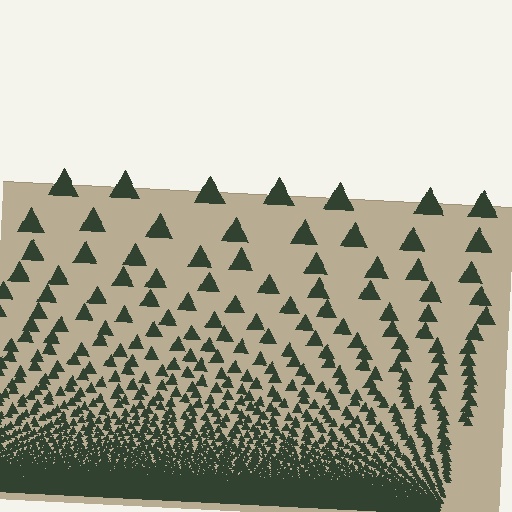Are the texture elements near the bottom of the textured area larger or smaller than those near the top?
Smaller. The gradient is inverted — elements near the bottom are smaller and denser.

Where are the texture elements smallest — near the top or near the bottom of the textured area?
Near the bottom.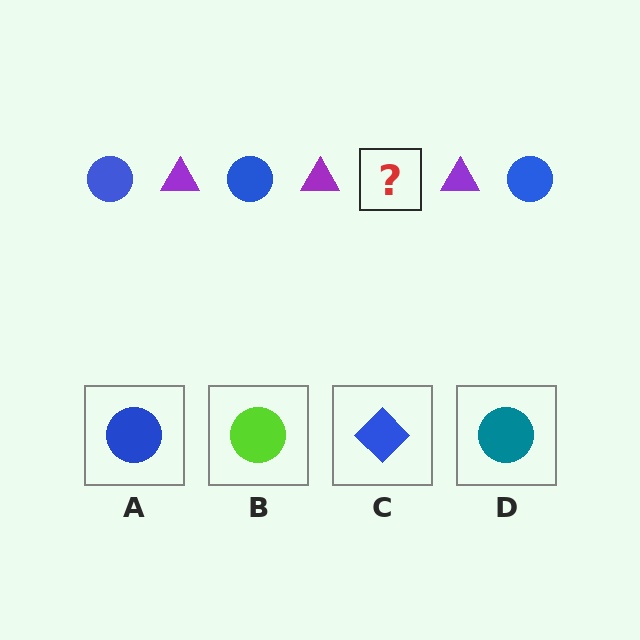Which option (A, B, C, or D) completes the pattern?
A.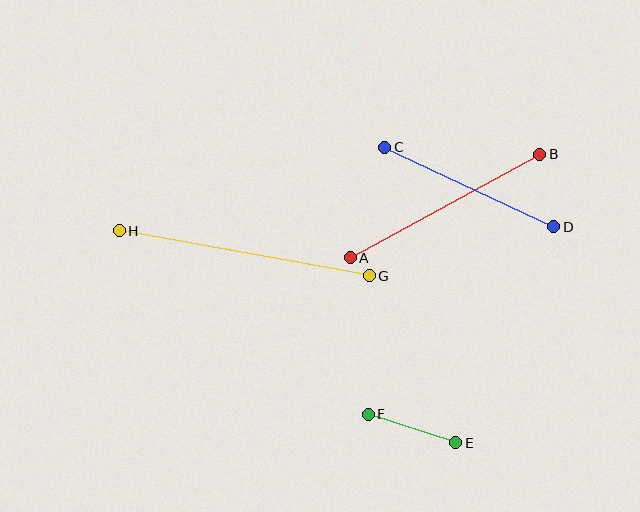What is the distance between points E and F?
The distance is approximately 92 pixels.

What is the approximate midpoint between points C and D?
The midpoint is at approximately (469, 187) pixels.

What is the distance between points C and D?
The distance is approximately 187 pixels.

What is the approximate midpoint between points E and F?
The midpoint is at approximately (412, 429) pixels.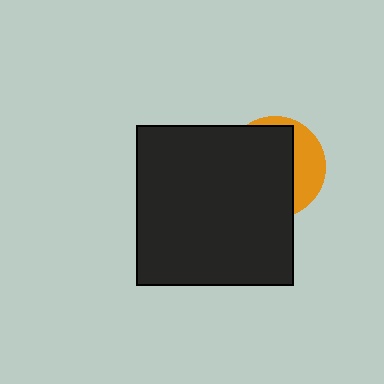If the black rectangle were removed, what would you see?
You would see the complete orange circle.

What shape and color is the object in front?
The object in front is a black rectangle.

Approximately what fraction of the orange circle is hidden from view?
Roughly 68% of the orange circle is hidden behind the black rectangle.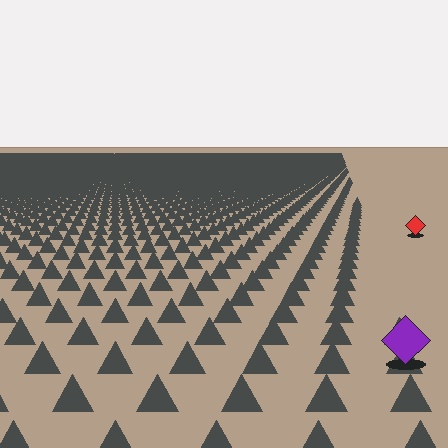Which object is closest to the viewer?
The purple diamond is closest. The texture marks near it are larger and more spread out.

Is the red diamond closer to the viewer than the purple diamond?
No. The purple diamond is closer — you can tell from the texture gradient: the ground texture is coarser near it.